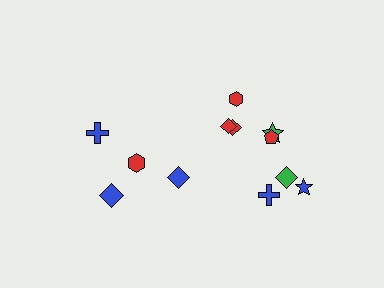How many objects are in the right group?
There are 8 objects.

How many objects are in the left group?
There are 4 objects.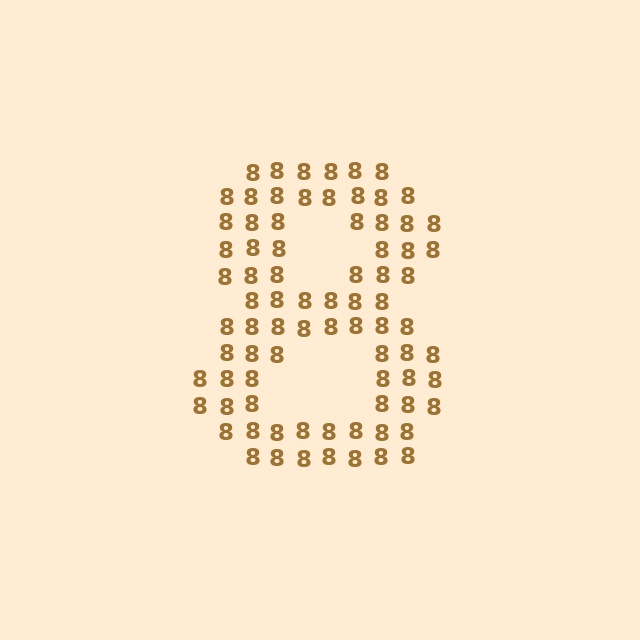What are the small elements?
The small elements are digit 8's.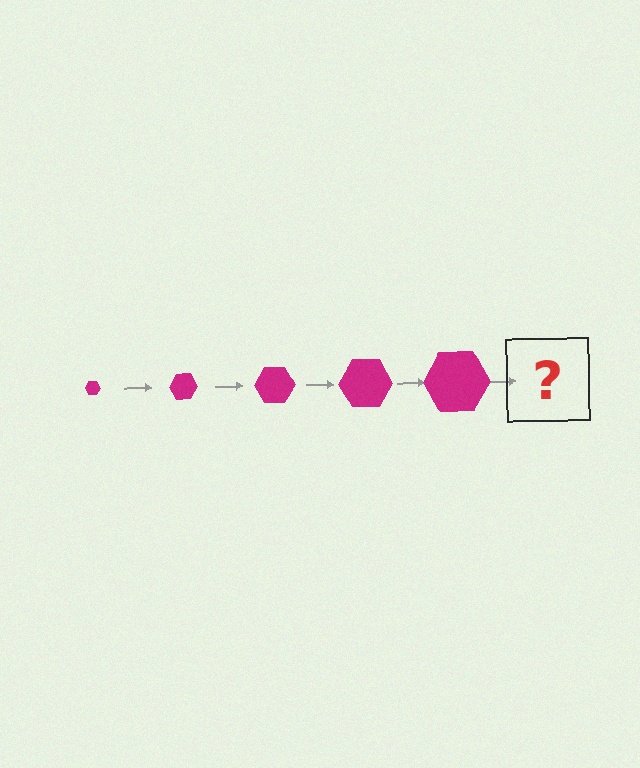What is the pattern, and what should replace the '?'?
The pattern is that the hexagon gets progressively larger each step. The '?' should be a magenta hexagon, larger than the previous one.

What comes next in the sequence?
The next element should be a magenta hexagon, larger than the previous one.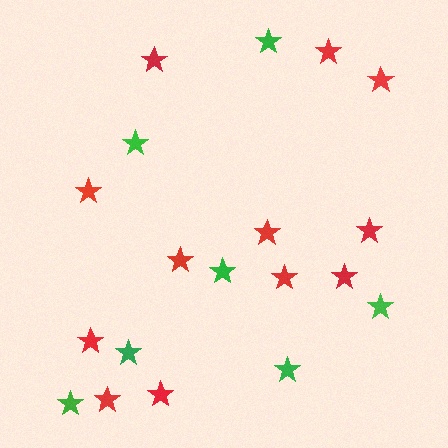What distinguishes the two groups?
There are 2 groups: one group of green stars (7) and one group of red stars (12).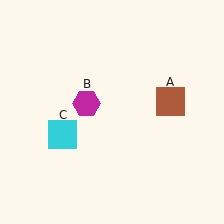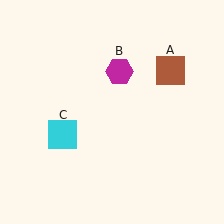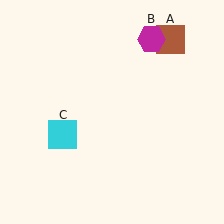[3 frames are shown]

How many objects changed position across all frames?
2 objects changed position: brown square (object A), magenta hexagon (object B).